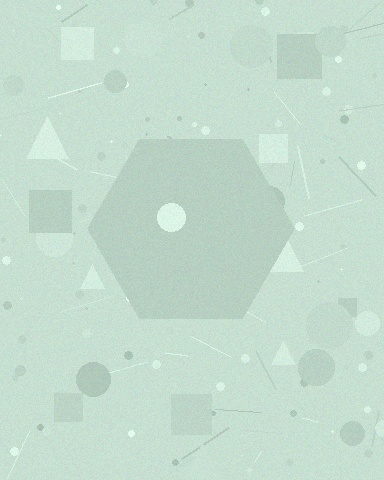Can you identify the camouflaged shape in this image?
The camouflaged shape is a hexagon.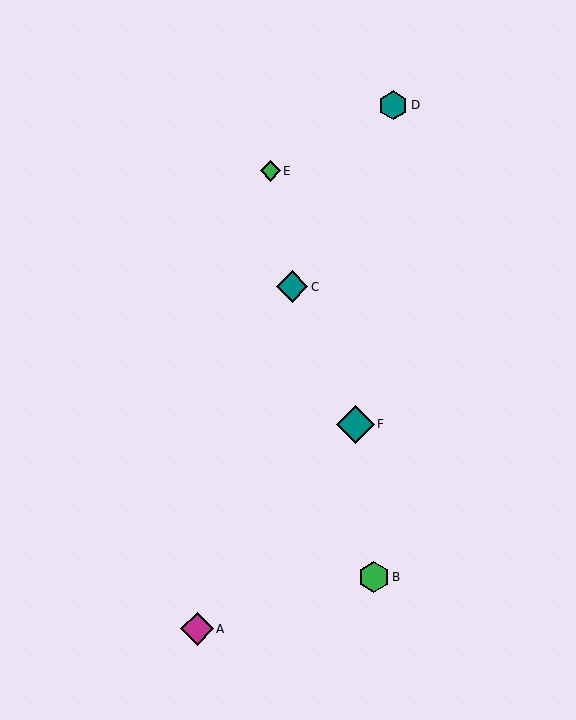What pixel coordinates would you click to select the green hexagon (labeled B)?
Click at (374, 577) to select the green hexagon B.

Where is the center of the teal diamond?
The center of the teal diamond is at (292, 287).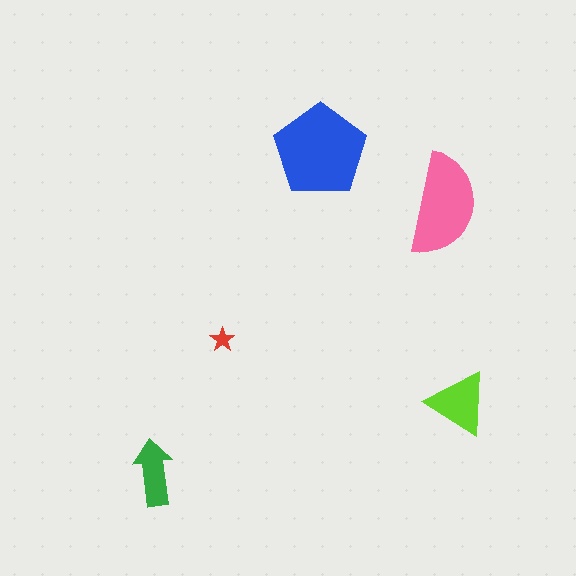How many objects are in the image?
There are 5 objects in the image.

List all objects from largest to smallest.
The blue pentagon, the pink semicircle, the lime triangle, the green arrow, the red star.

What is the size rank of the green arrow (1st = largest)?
4th.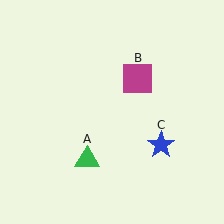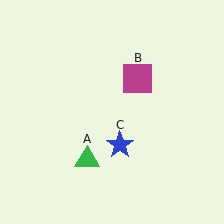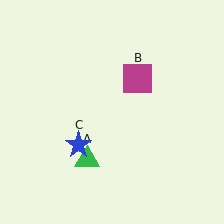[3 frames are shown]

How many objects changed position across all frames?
1 object changed position: blue star (object C).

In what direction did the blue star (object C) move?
The blue star (object C) moved left.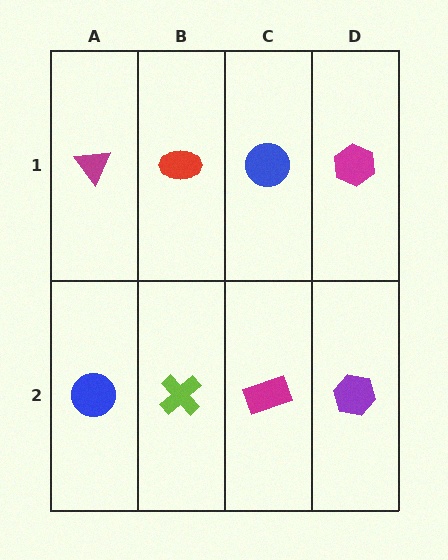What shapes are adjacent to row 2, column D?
A magenta hexagon (row 1, column D), a magenta rectangle (row 2, column C).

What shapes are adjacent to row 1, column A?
A blue circle (row 2, column A), a red ellipse (row 1, column B).